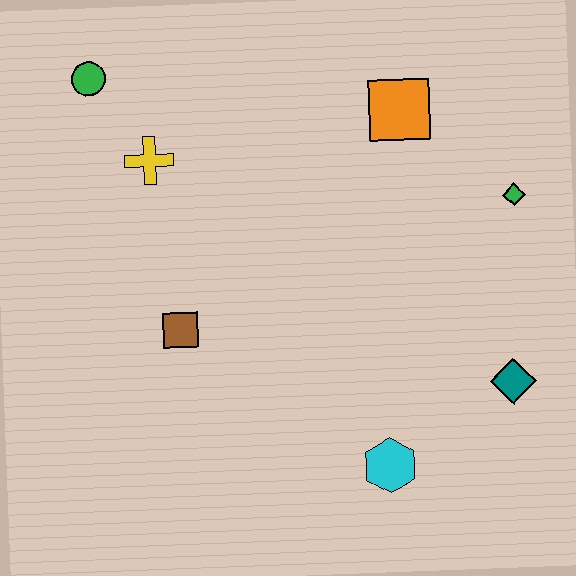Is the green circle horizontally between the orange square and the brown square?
No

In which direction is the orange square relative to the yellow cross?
The orange square is to the right of the yellow cross.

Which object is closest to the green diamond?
The orange square is closest to the green diamond.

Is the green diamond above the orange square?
No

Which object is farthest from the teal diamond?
The green circle is farthest from the teal diamond.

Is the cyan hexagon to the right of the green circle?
Yes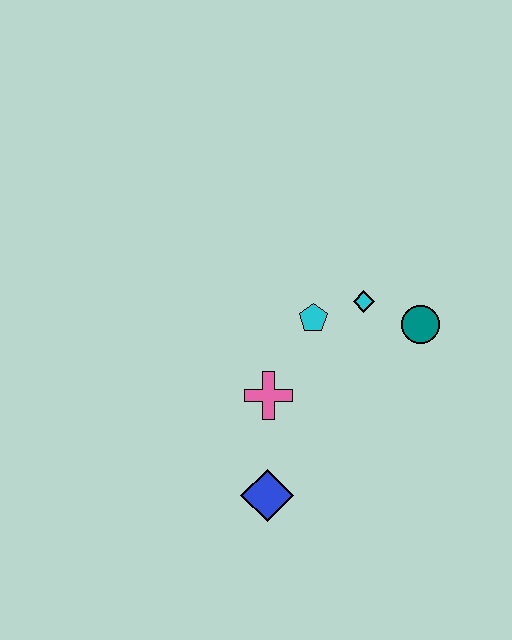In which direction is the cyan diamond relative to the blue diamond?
The cyan diamond is above the blue diamond.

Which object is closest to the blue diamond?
The pink cross is closest to the blue diamond.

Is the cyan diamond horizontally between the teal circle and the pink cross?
Yes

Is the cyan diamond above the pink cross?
Yes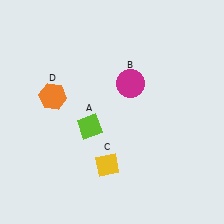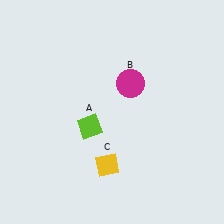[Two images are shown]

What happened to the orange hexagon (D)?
The orange hexagon (D) was removed in Image 2. It was in the top-left area of Image 1.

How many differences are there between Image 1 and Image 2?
There is 1 difference between the two images.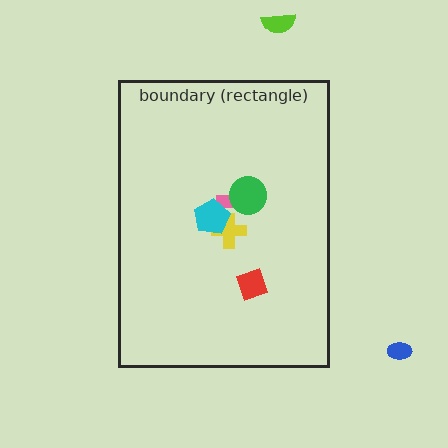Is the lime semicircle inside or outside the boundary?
Outside.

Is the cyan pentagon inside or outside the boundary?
Inside.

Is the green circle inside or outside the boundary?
Inside.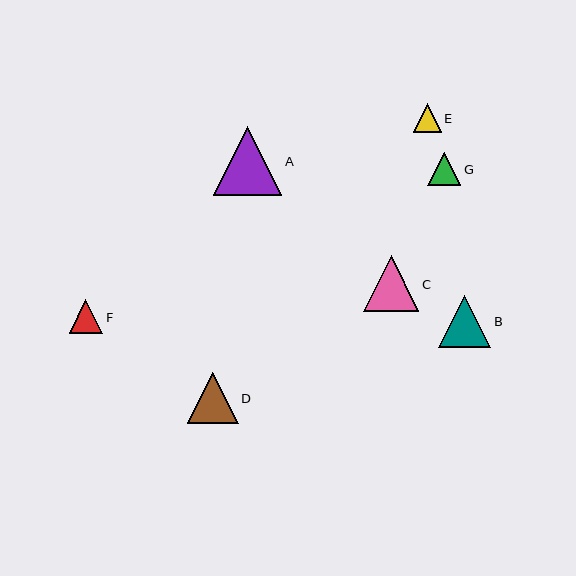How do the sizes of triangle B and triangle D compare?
Triangle B and triangle D are approximately the same size.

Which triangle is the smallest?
Triangle E is the smallest with a size of approximately 28 pixels.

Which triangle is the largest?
Triangle A is the largest with a size of approximately 69 pixels.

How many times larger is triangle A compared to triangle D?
Triangle A is approximately 1.3 times the size of triangle D.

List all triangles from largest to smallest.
From largest to smallest: A, C, B, D, F, G, E.